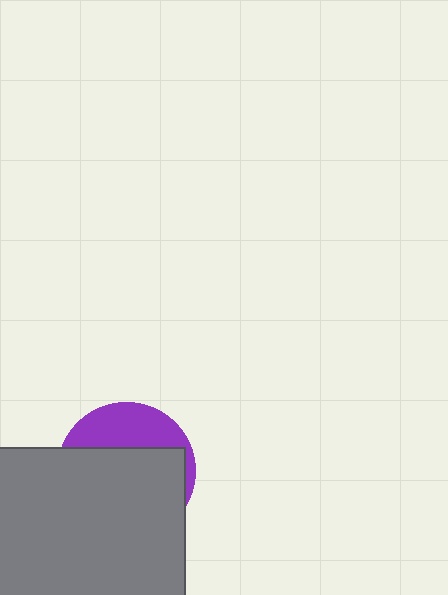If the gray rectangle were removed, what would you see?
You would see the complete purple circle.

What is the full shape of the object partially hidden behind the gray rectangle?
The partially hidden object is a purple circle.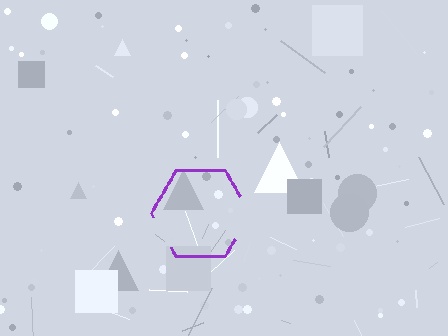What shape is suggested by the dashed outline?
The dashed outline suggests a hexagon.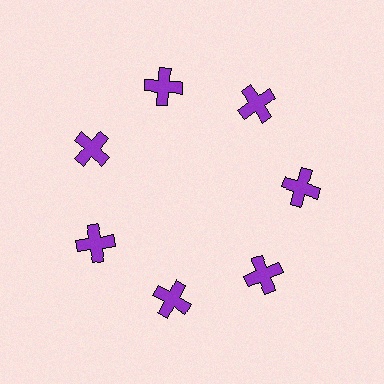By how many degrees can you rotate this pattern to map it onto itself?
The pattern maps onto itself every 51 degrees of rotation.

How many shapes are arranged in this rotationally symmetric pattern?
There are 7 shapes, arranged in 7 groups of 1.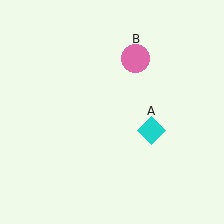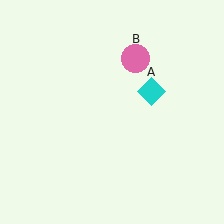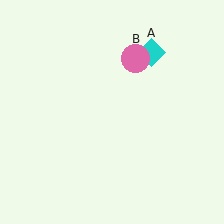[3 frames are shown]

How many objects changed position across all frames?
1 object changed position: cyan diamond (object A).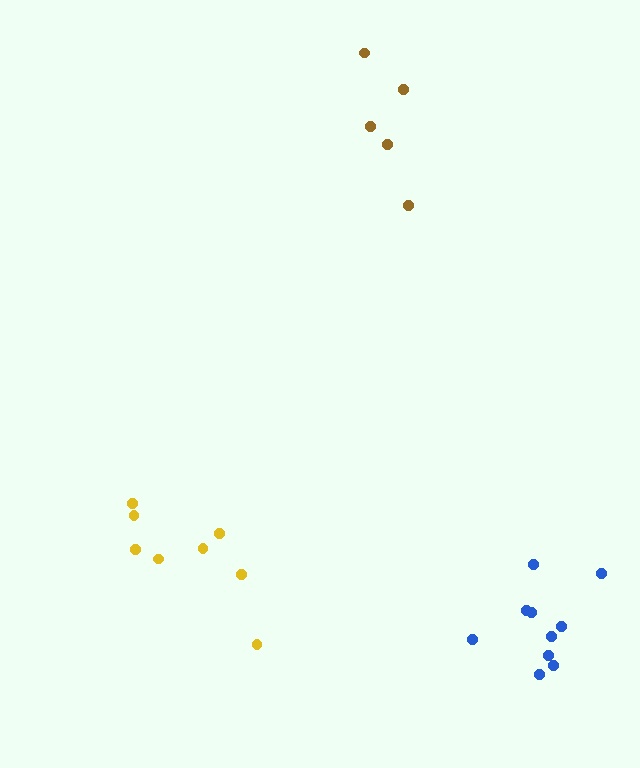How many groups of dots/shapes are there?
There are 3 groups.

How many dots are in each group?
Group 1: 10 dots, Group 2: 5 dots, Group 3: 8 dots (23 total).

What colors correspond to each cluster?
The clusters are colored: blue, brown, yellow.